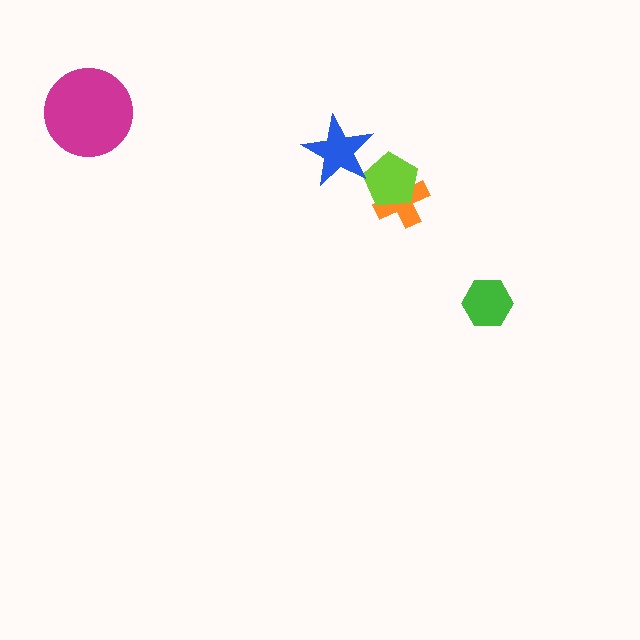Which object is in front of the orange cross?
The lime pentagon is in front of the orange cross.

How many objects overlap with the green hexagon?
0 objects overlap with the green hexagon.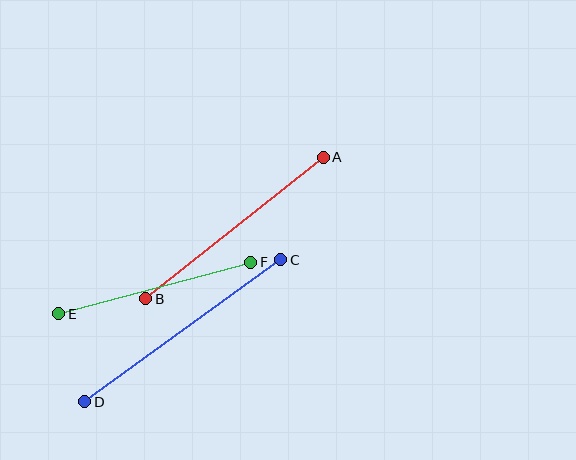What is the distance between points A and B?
The distance is approximately 227 pixels.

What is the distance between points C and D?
The distance is approximately 242 pixels.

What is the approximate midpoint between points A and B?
The midpoint is at approximately (234, 228) pixels.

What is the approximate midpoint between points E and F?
The midpoint is at approximately (155, 288) pixels.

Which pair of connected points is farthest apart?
Points C and D are farthest apart.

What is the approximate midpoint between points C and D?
The midpoint is at approximately (183, 331) pixels.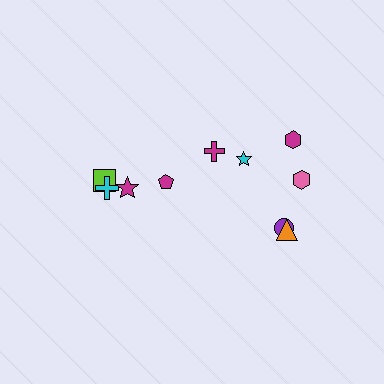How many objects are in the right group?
There are 6 objects.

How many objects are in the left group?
There are 4 objects.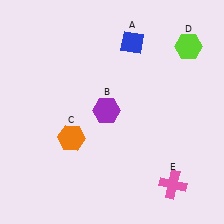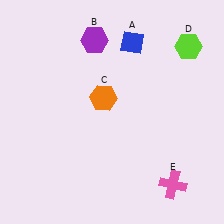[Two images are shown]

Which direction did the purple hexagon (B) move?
The purple hexagon (B) moved up.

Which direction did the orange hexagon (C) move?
The orange hexagon (C) moved up.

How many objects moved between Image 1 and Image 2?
2 objects moved between the two images.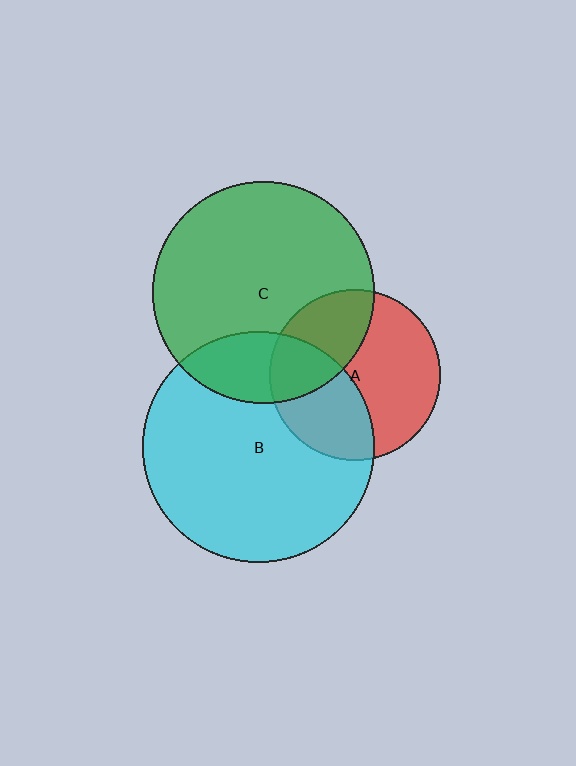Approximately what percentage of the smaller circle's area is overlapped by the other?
Approximately 20%.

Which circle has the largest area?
Circle B (cyan).